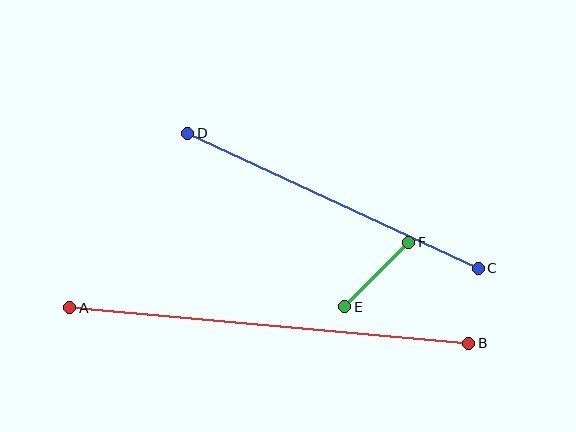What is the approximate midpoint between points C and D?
The midpoint is at approximately (333, 201) pixels.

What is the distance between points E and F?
The distance is approximately 91 pixels.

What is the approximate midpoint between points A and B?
The midpoint is at approximately (269, 325) pixels.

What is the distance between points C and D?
The distance is approximately 321 pixels.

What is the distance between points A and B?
The distance is approximately 400 pixels.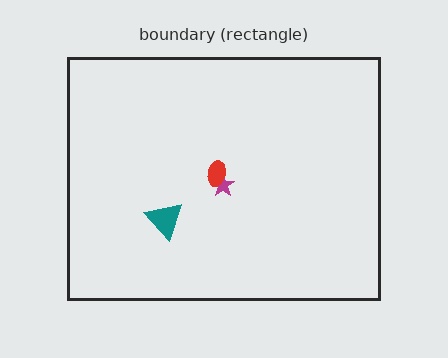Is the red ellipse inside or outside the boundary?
Inside.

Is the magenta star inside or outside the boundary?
Inside.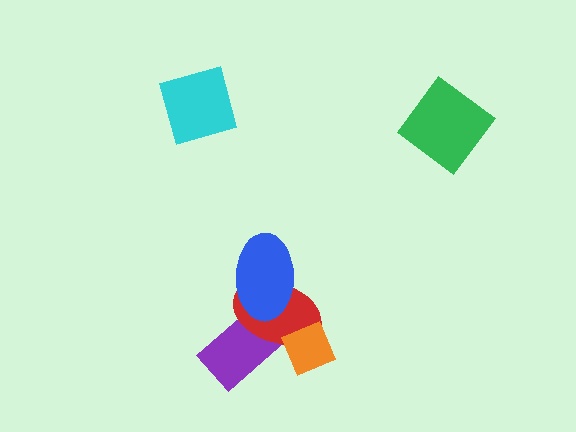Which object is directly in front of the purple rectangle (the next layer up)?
The red ellipse is directly in front of the purple rectangle.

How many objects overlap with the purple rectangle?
2 objects overlap with the purple rectangle.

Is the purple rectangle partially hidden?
Yes, it is partially covered by another shape.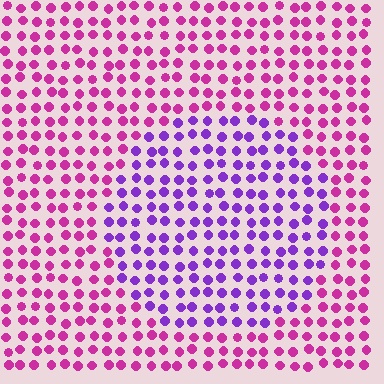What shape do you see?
I see a circle.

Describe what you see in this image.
The image is filled with small magenta elements in a uniform arrangement. A circle-shaped region is visible where the elements are tinted to a slightly different hue, forming a subtle color boundary.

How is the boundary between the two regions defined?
The boundary is defined purely by a slight shift in hue (about 43 degrees). Spacing, size, and orientation are identical on both sides.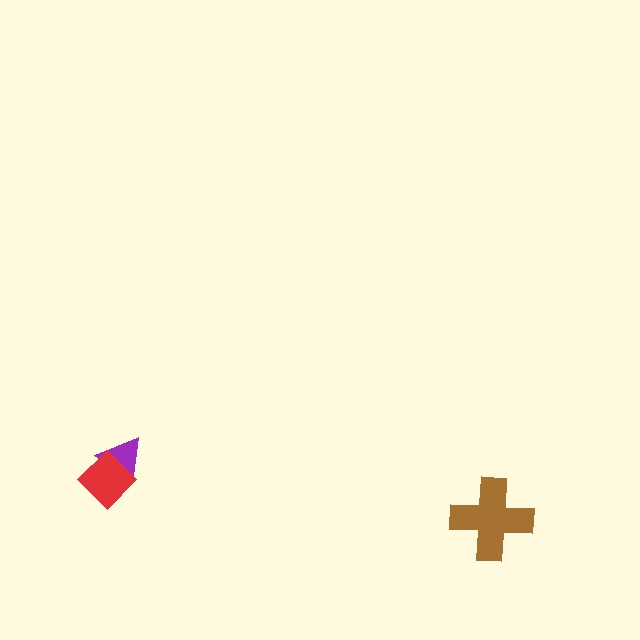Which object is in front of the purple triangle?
The red diamond is in front of the purple triangle.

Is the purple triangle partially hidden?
Yes, it is partially covered by another shape.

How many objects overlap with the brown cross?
0 objects overlap with the brown cross.